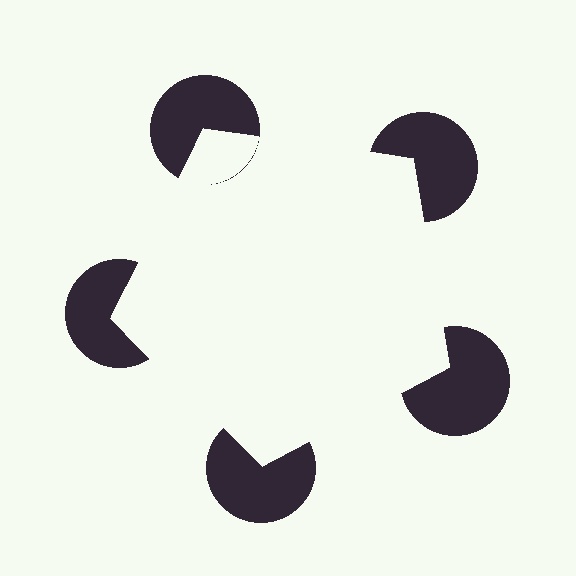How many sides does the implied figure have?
5 sides.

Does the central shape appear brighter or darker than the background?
It typically appears slightly brighter than the background, even though no actual brightness change is drawn.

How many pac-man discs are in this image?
There are 5 — one at each vertex of the illusory pentagon.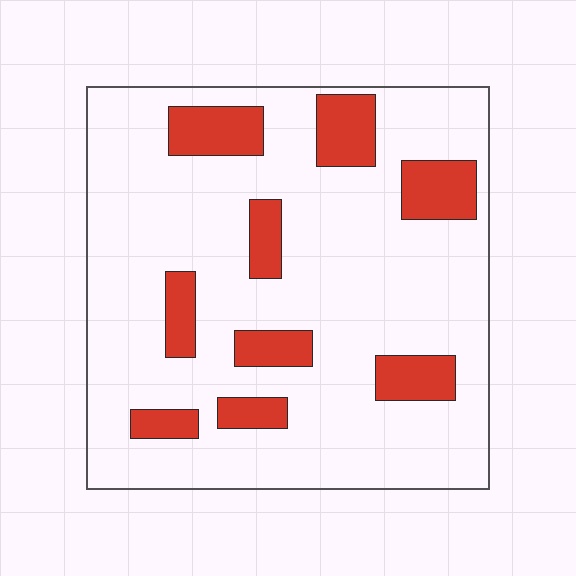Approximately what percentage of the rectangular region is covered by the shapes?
Approximately 20%.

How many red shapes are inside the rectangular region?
9.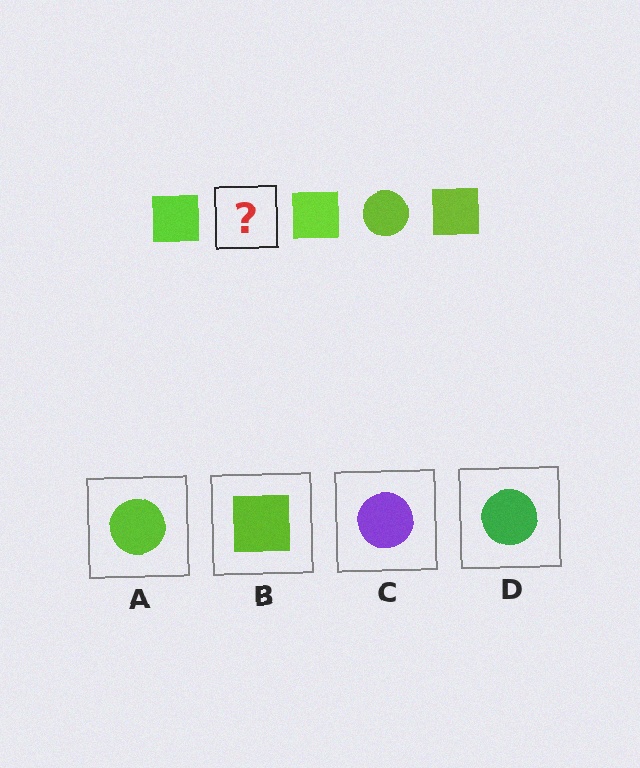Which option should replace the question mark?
Option A.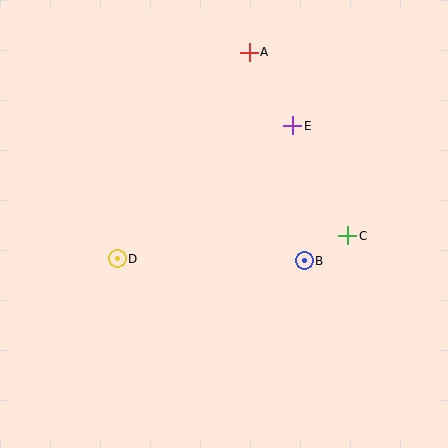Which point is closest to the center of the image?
Point B at (304, 261) is closest to the center.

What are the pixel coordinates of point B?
Point B is at (304, 261).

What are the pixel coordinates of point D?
Point D is at (117, 259).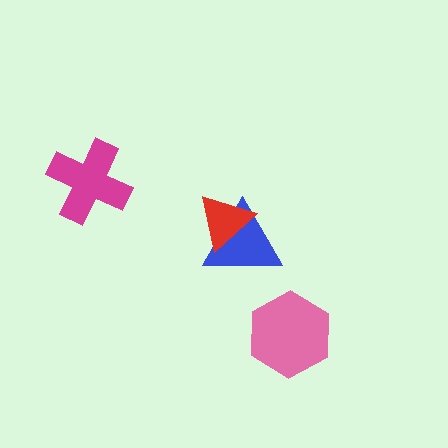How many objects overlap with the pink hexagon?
0 objects overlap with the pink hexagon.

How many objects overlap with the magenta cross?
0 objects overlap with the magenta cross.